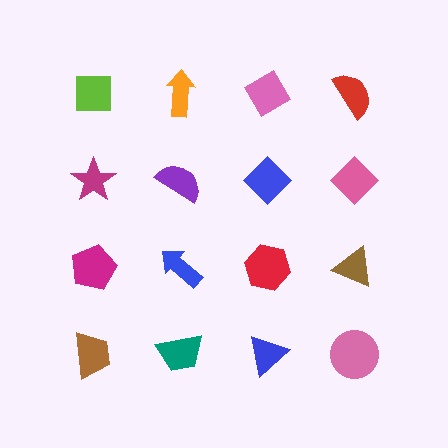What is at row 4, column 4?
A pink circle.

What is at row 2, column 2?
A purple semicircle.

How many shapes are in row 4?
4 shapes.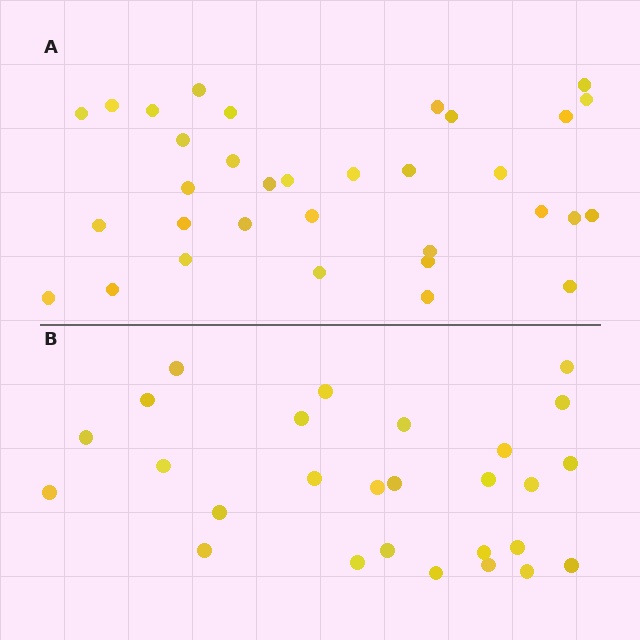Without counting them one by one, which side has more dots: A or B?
Region A (the top region) has more dots.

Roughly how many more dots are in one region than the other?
Region A has about 6 more dots than region B.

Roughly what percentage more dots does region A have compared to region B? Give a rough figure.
About 20% more.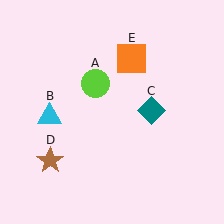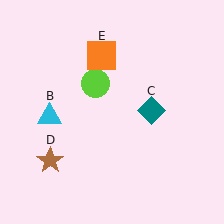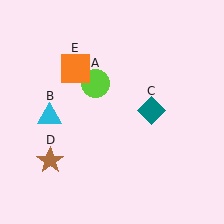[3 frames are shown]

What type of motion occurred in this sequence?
The orange square (object E) rotated counterclockwise around the center of the scene.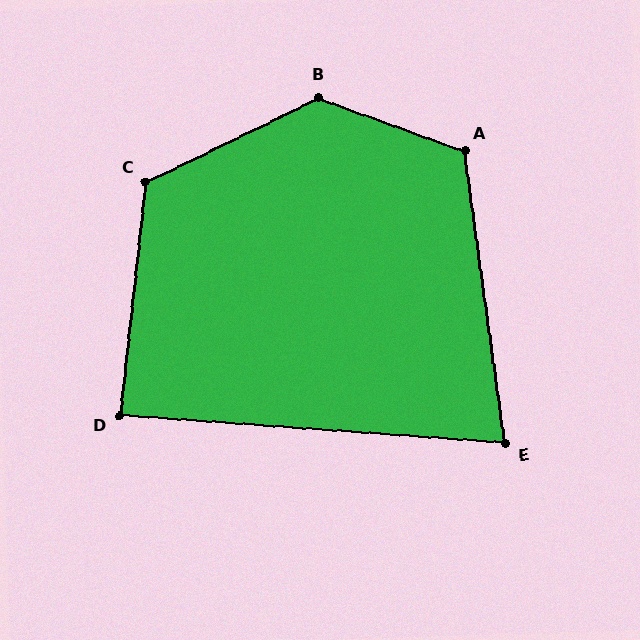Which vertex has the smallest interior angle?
E, at approximately 78 degrees.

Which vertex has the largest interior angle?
B, at approximately 134 degrees.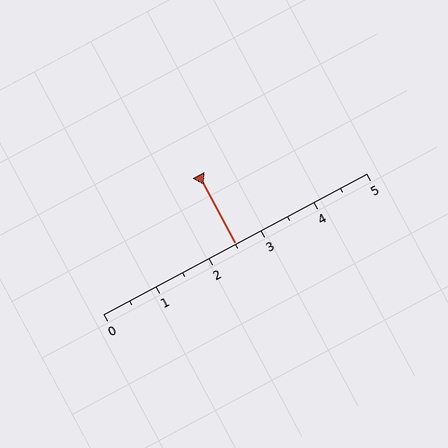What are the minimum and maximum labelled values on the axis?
The axis runs from 0 to 5.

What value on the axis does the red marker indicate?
The marker indicates approximately 2.5.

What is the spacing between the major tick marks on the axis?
The major ticks are spaced 1 apart.